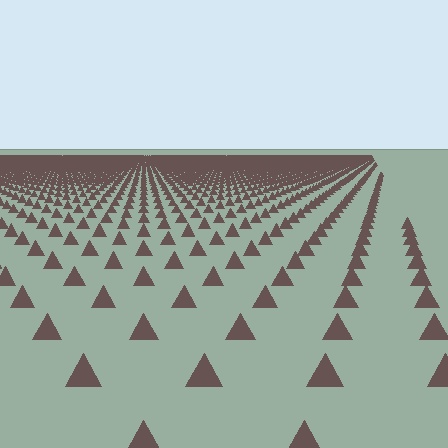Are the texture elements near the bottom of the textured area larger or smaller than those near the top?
Larger. Near the bottom, elements are closer to the viewer and appear at a bigger on-screen size.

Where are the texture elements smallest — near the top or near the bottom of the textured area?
Near the top.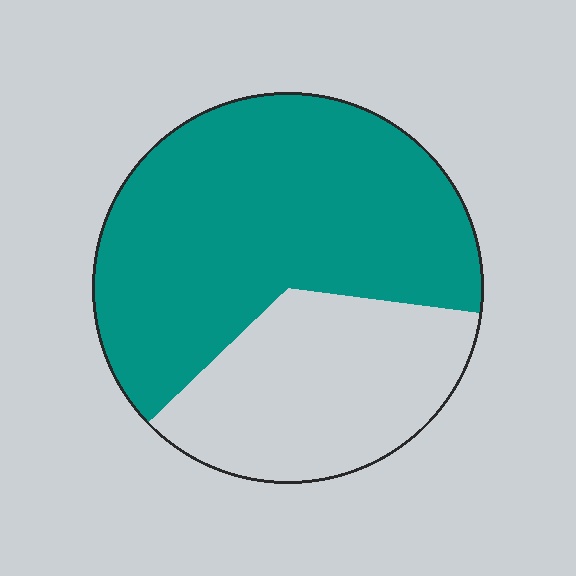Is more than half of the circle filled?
Yes.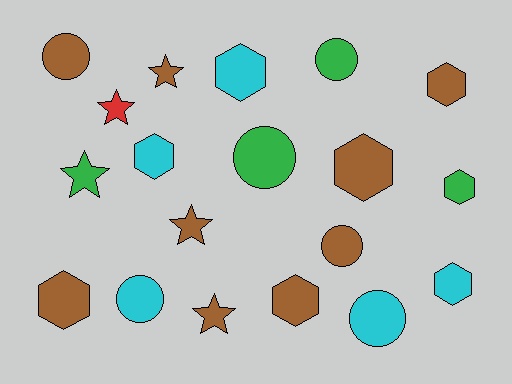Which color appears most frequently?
Brown, with 9 objects.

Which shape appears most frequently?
Hexagon, with 8 objects.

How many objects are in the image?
There are 19 objects.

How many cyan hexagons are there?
There are 3 cyan hexagons.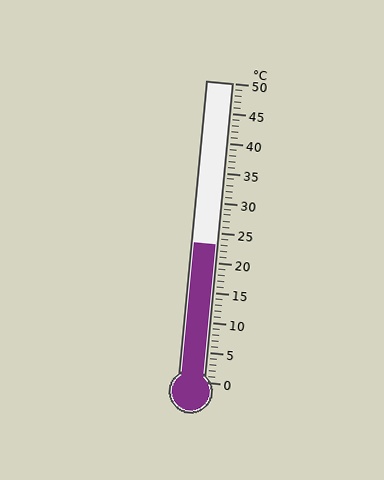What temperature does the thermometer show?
The thermometer shows approximately 23°C.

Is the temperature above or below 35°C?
The temperature is below 35°C.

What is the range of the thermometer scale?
The thermometer scale ranges from 0°C to 50°C.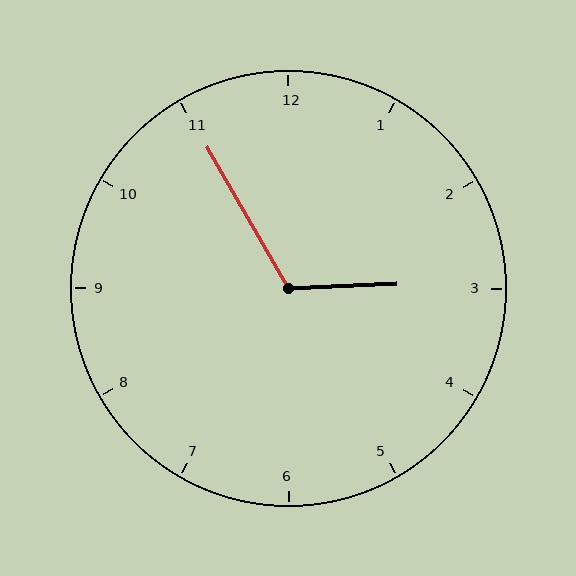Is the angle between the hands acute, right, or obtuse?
It is obtuse.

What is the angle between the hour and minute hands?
Approximately 118 degrees.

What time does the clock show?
2:55.